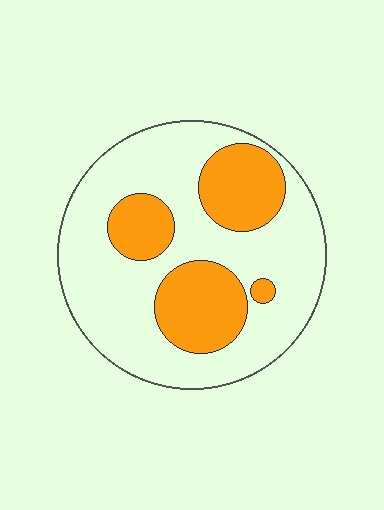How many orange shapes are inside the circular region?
4.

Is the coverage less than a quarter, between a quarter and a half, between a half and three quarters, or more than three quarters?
Between a quarter and a half.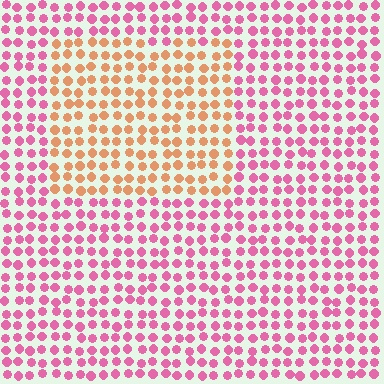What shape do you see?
I see a rectangle.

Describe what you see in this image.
The image is filled with small pink elements in a uniform arrangement. A rectangle-shaped region is visible where the elements are tinted to a slightly different hue, forming a subtle color boundary.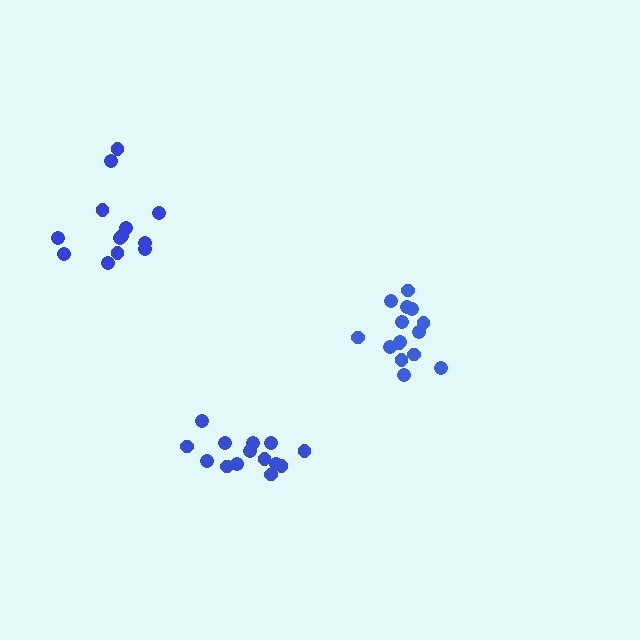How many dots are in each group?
Group 1: 15 dots, Group 2: 14 dots, Group 3: 13 dots (42 total).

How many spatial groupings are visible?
There are 3 spatial groupings.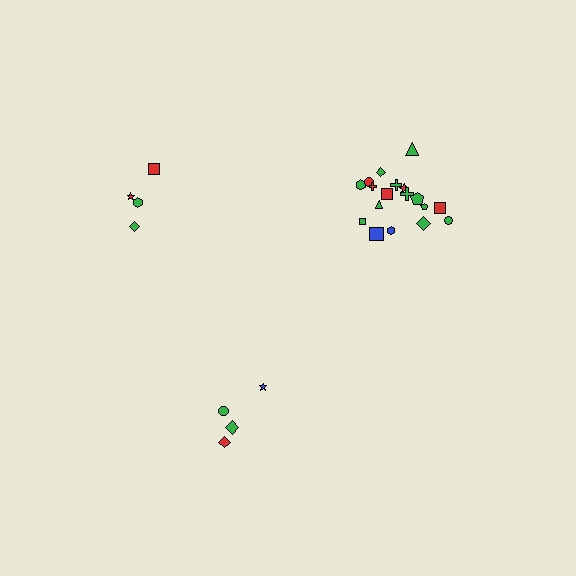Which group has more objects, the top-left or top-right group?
The top-right group.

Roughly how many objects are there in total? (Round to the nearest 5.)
Roughly 25 objects in total.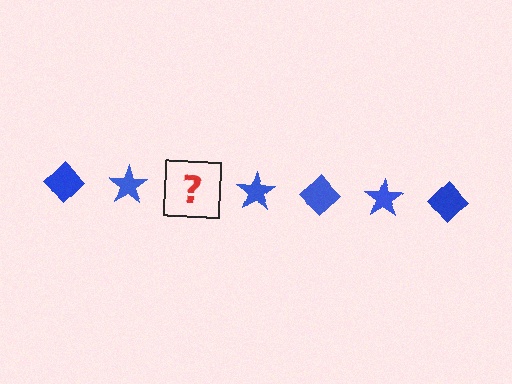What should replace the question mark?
The question mark should be replaced with a blue diamond.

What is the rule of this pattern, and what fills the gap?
The rule is that the pattern cycles through diamond, star shapes in blue. The gap should be filled with a blue diamond.